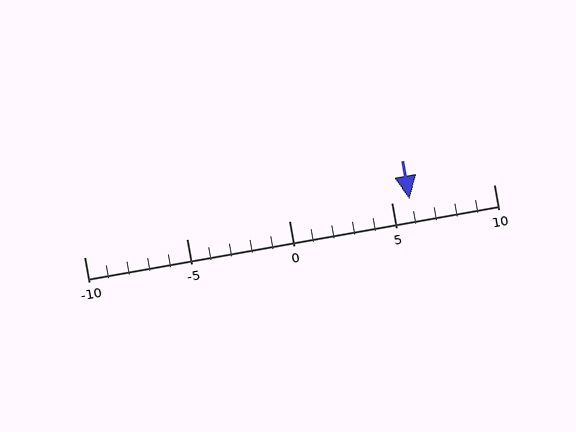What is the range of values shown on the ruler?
The ruler shows values from -10 to 10.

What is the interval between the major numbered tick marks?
The major tick marks are spaced 5 units apart.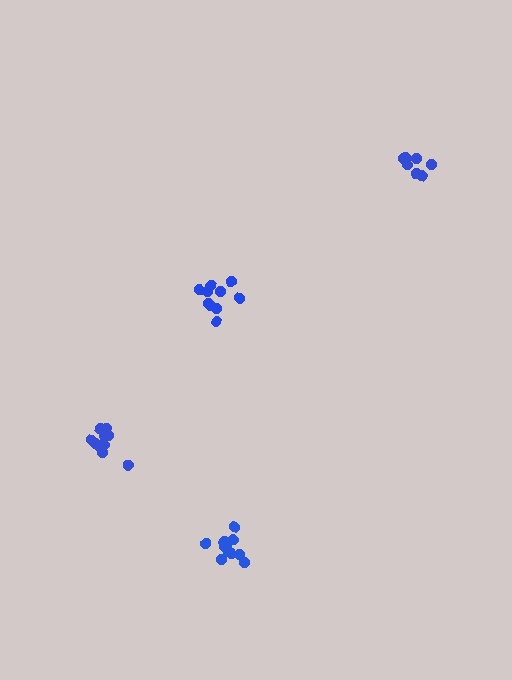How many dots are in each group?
Group 1: 11 dots, Group 2: 11 dots, Group 3: 10 dots, Group 4: 8 dots (40 total).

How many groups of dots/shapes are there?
There are 4 groups.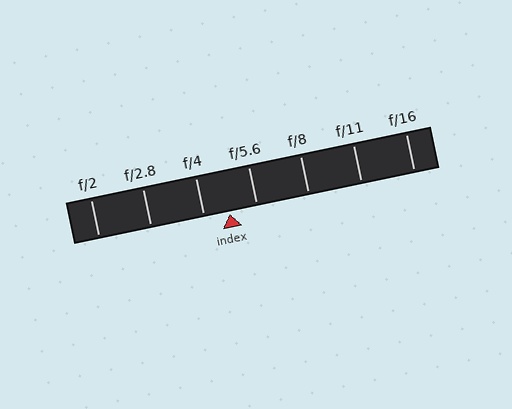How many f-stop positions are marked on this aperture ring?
There are 7 f-stop positions marked.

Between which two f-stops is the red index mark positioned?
The index mark is between f/4 and f/5.6.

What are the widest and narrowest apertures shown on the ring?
The widest aperture shown is f/2 and the narrowest is f/16.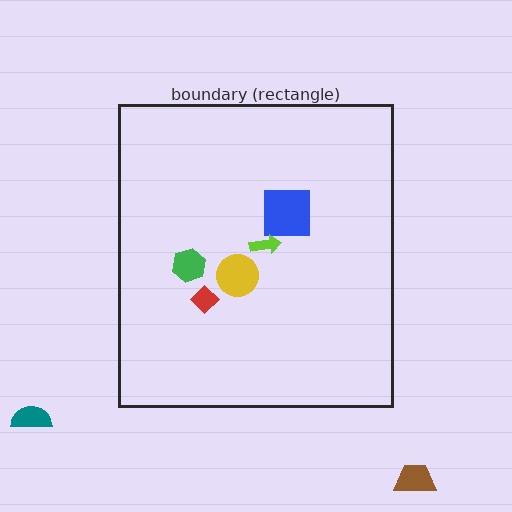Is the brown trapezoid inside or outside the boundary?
Outside.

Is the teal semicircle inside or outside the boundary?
Outside.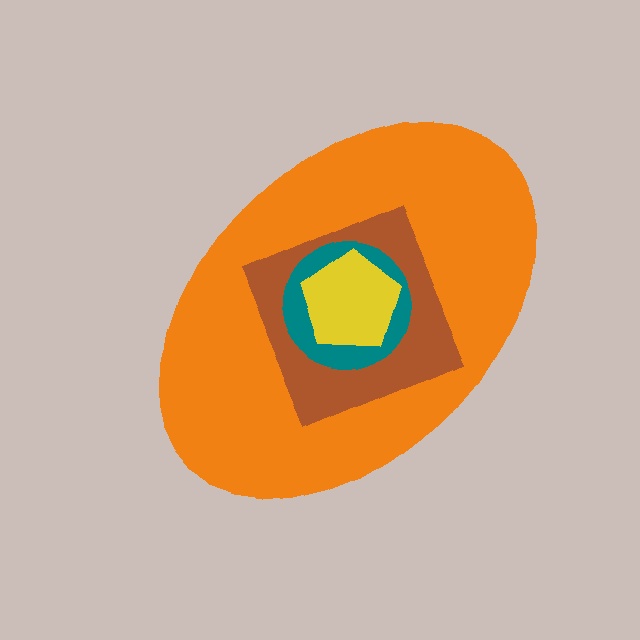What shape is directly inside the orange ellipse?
The brown square.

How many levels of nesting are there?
4.